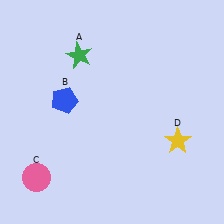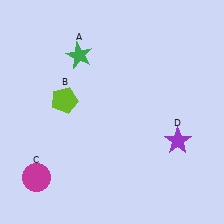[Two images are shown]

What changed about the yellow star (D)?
In Image 1, D is yellow. In Image 2, it changed to purple.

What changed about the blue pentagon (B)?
In Image 1, B is blue. In Image 2, it changed to lime.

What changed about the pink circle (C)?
In Image 1, C is pink. In Image 2, it changed to magenta.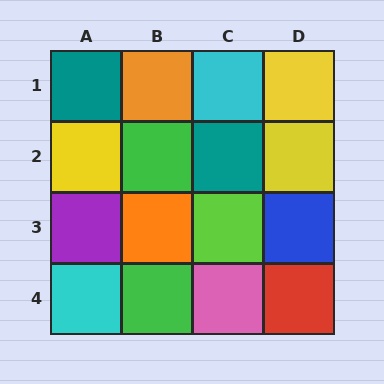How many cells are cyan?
2 cells are cyan.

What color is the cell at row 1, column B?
Orange.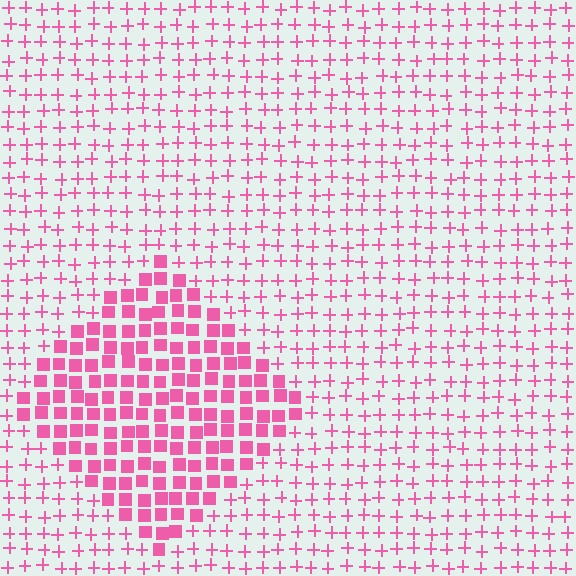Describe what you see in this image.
The image is filled with small pink elements arranged in a uniform grid. A diamond-shaped region contains squares, while the surrounding area contains plus signs. The boundary is defined purely by the change in element shape.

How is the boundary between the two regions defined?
The boundary is defined by a change in element shape: squares inside vs. plus signs outside. All elements share the same color and spacing.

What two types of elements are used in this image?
The image uses squares inside the diamond region and plus signs outside it.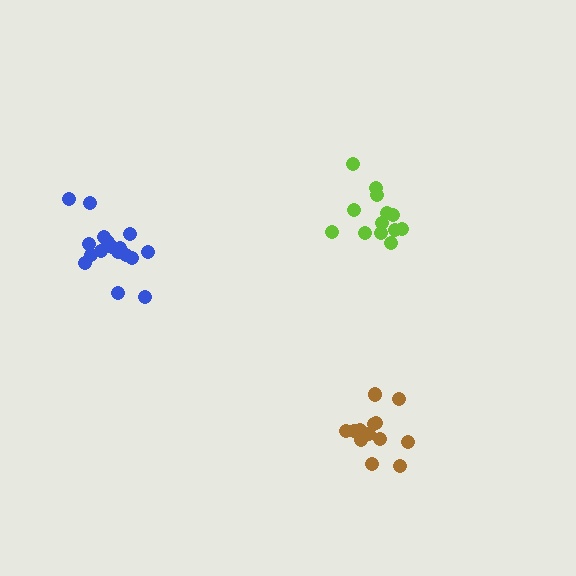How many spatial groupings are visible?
There are 3 spatial groupings.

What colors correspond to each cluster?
The clusters are colored: lime, blue, brown.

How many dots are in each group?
Group 1: 13 dots, Group 2: 17 dots, Group 3: 16 dots (46 total).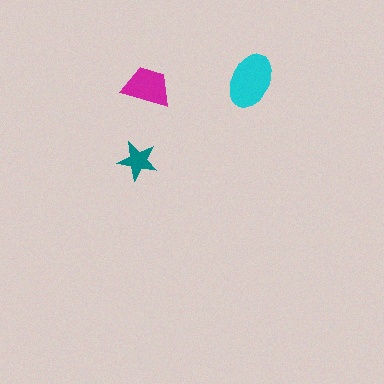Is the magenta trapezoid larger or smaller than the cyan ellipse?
Smaller.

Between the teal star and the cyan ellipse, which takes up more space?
The cyan ellipse.